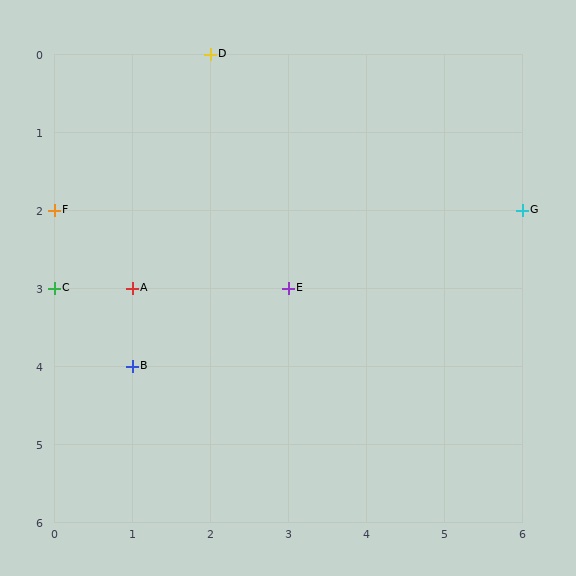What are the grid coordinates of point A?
Point A is at grid coordinates (1, 3).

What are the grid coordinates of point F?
Point F is at grid coordinates (0, 2).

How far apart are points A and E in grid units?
Points A and E are 2 columns apart.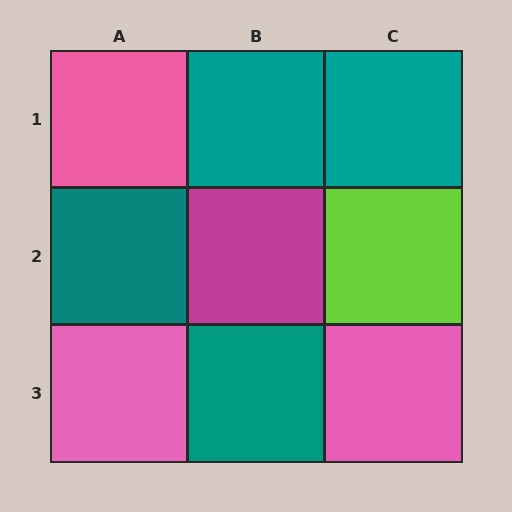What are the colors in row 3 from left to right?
Pink, teal, pink.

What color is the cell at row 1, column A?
Pink.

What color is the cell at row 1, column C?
Teal.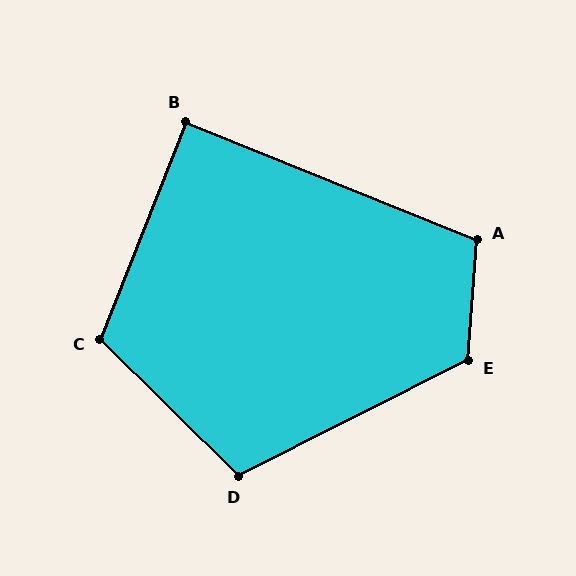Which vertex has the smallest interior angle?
B, at approximately 89 degrees.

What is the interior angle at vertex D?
Approximately 109 degrees (obtuse).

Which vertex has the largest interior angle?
E, at approximately 121 degrees.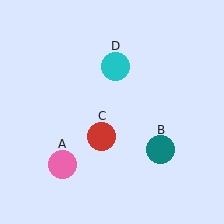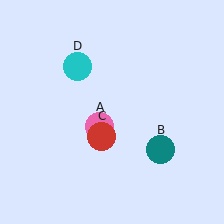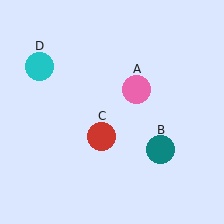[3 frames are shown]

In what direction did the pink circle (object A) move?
The pink circle (object A) moved up and to the right.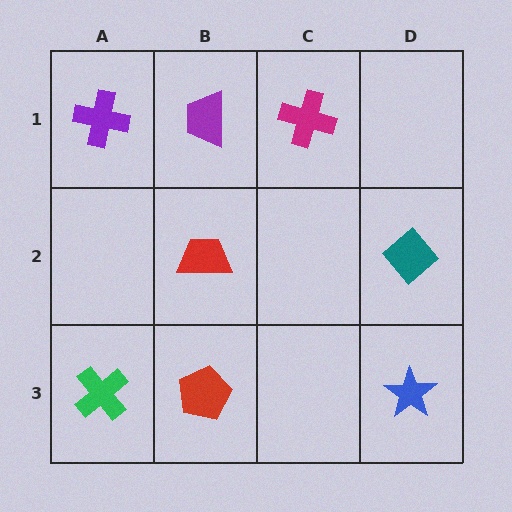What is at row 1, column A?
A purple cross.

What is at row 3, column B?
A red pentagon.